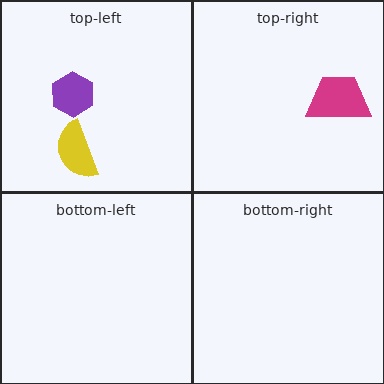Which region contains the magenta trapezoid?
The top-right region.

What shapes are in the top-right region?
The magenta trapezoid.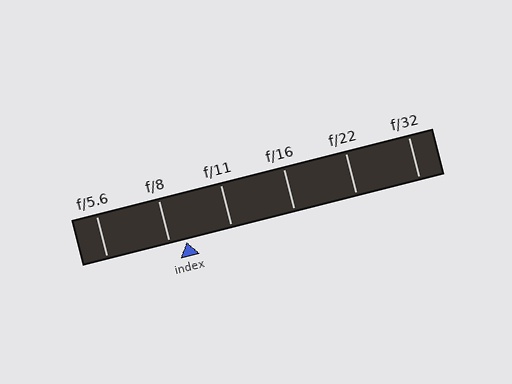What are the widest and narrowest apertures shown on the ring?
The widest aperture shown is f/5.6 and the narrowest is f/32.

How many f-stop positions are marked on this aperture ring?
There are 6 f-stop positions marked.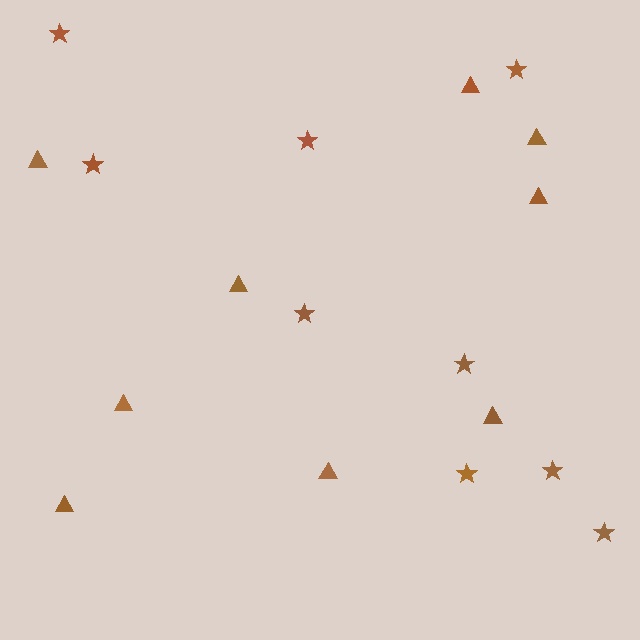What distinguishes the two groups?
There are 2 groups: one group of stars (9) and one group of triangles (9).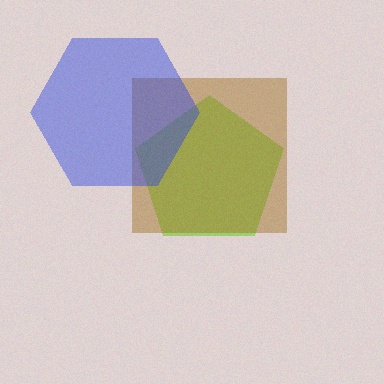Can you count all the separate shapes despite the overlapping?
Yes, there are 3 separate shapes.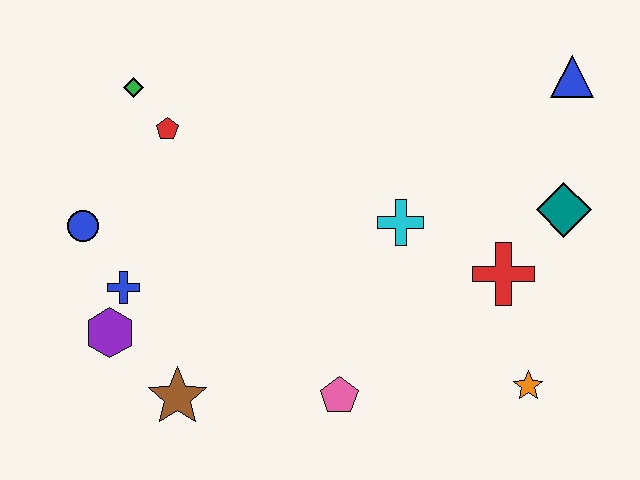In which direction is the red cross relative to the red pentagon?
The red cross is to the right of the red pentagon.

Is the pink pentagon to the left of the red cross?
Yes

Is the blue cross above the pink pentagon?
Yes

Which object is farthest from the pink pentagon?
The blue triangle is farthest from the pink pentagon.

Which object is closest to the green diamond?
The red pentagon is closest to the green diamond.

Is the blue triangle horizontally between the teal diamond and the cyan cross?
No